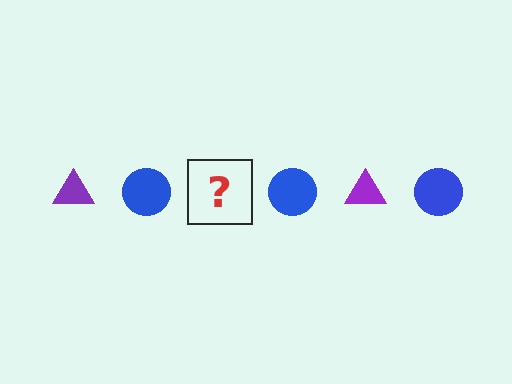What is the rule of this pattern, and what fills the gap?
The rule is that the pattern alternates between purple triangle and blue circle. The gap should be filled with a purple triangle.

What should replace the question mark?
The question mark should be replaced with a purple triangle.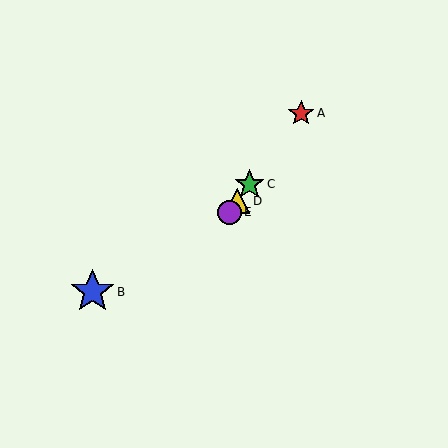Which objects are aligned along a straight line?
Objects A, C, D, E are aligned along a straight line.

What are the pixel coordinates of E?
Object E is at (229, 212).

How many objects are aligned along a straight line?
4 objects (A, C, D, E) are aligned along a straight line.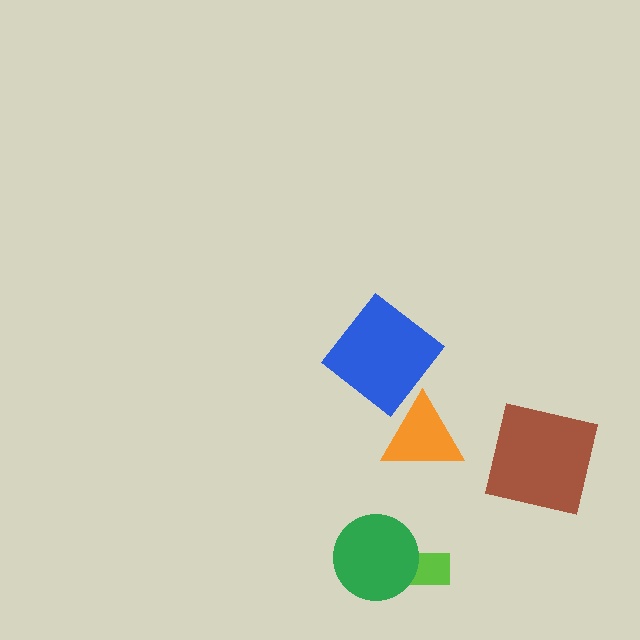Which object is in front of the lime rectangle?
The green circle is in front of the lime rectangle.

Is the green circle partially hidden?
No, no other shape covers it.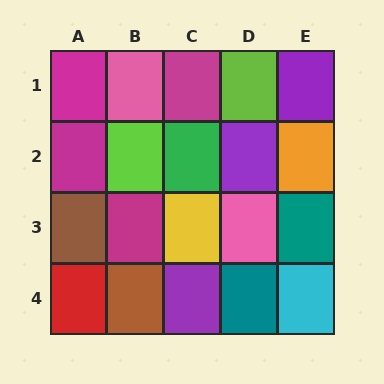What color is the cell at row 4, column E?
Cyan.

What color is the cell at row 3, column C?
Yellow.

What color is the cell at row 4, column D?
Teal.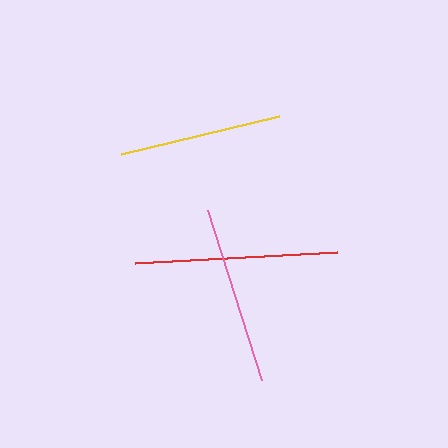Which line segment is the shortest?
The yellow line is the shortest at approximately 162 pixels.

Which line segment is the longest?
The red line is the longest at approximately 202 pixels.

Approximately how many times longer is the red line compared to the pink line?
The red line is approximately 1.1 times the length of the pink line.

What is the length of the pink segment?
The pink segment is approximately 179 pixels long.